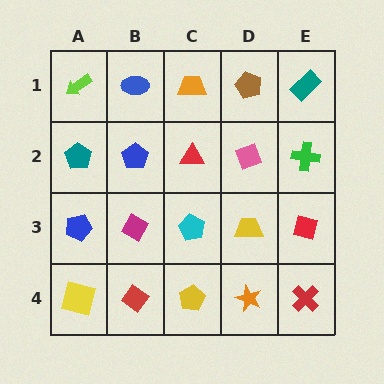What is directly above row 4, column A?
A blue pentagon.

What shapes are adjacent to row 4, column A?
A blue pentagon (row 3, column A), a red diamond (row 4, column B).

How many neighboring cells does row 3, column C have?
4.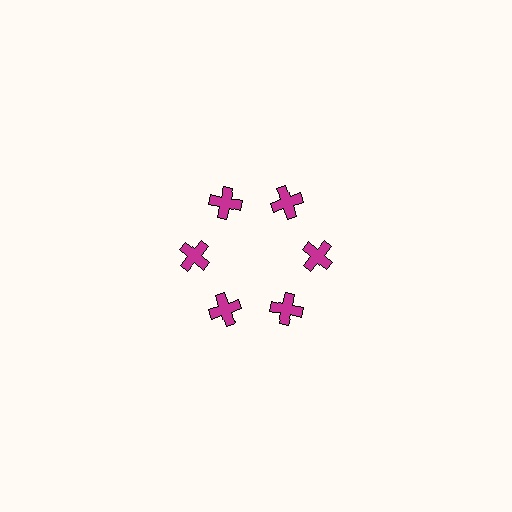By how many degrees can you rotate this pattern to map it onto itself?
The pattern maps onto itself every 60 degrees of rotation.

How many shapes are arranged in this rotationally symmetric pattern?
There are 6 shapes, arranged in 6 groups of 1.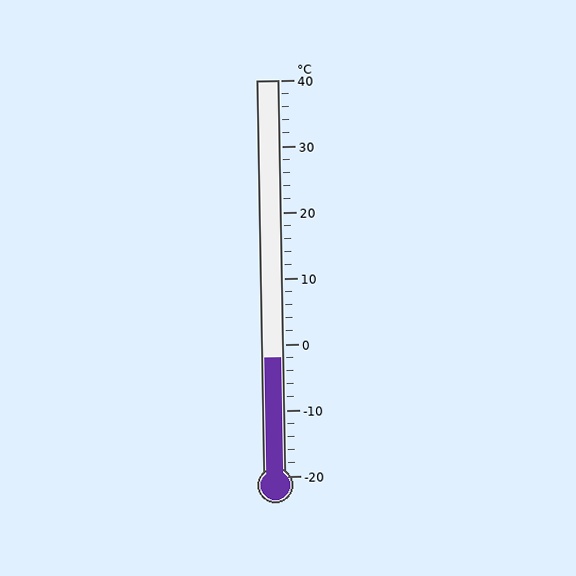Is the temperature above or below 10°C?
The temperature is below 10°C.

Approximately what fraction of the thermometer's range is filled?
The thermometer is filled to approximately 30% of its range.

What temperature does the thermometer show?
The thermometer shows approximately -2°C.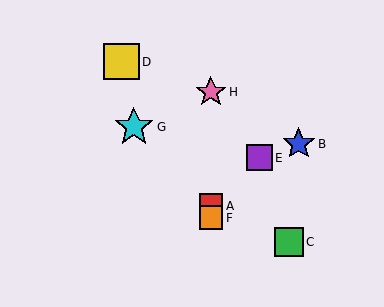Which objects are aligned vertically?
Objects A, F, H are aligned vertically.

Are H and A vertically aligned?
Yes, both are at x≈211.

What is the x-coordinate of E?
Object E is at x≈260.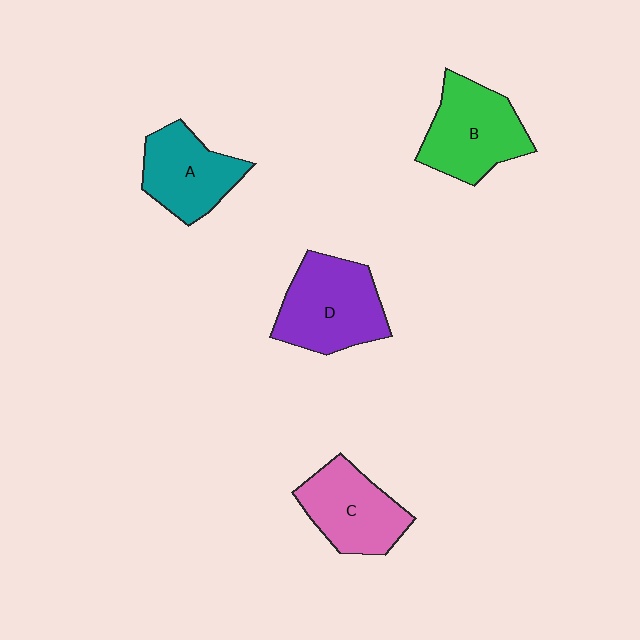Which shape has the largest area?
Shape D (purple).